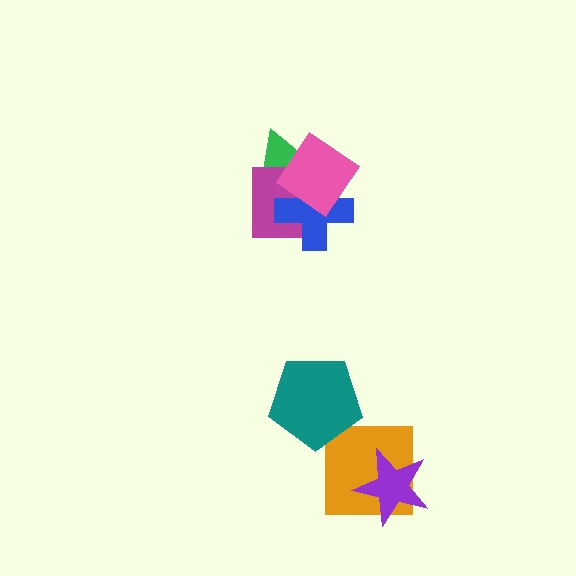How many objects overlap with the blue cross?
3 objects overlap with the blue cross.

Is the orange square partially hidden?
Yes, it is partially covered by another shape.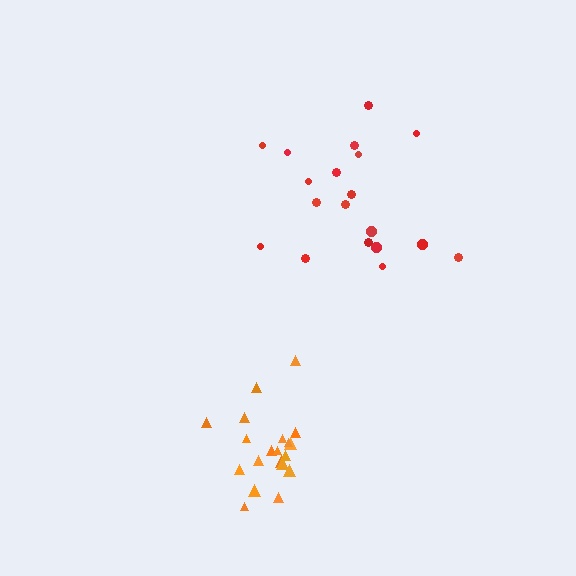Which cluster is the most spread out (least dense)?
Red.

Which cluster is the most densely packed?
Orange.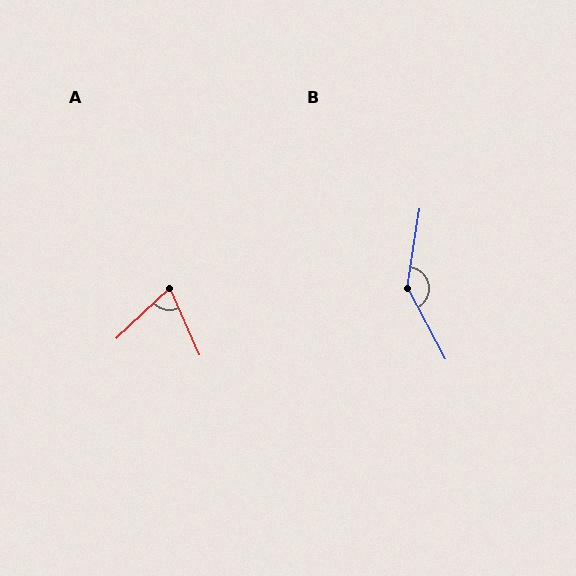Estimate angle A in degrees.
Approximately 71 degrees.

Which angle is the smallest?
A, at approximately 71 degrees.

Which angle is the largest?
B, at approximately 143 degrees.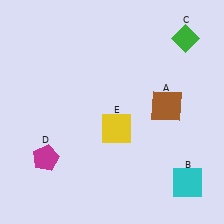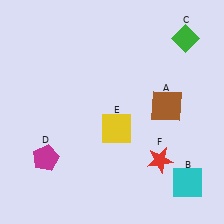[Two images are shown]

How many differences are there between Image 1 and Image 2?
There is 1 difference between the two images.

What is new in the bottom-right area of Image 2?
A red star (F) was added in the bottom-right area of Image 2.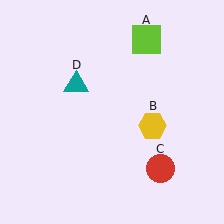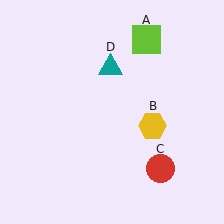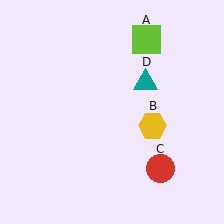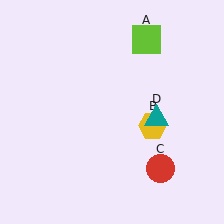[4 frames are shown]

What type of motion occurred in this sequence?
The teal triangle (object D) rotated clockwise around the center of the scene.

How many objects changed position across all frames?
1 object changed position: teal triangle (object D).